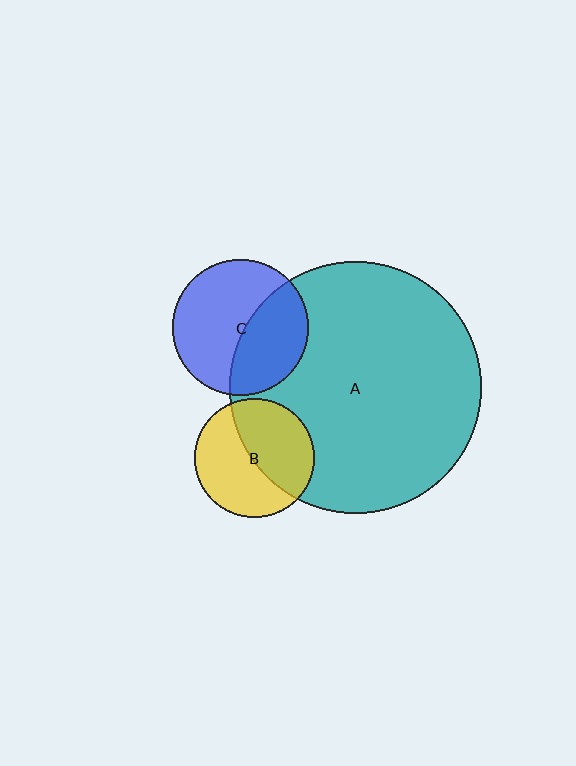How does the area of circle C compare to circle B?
Approximately 1.3 times.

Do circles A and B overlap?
Yes.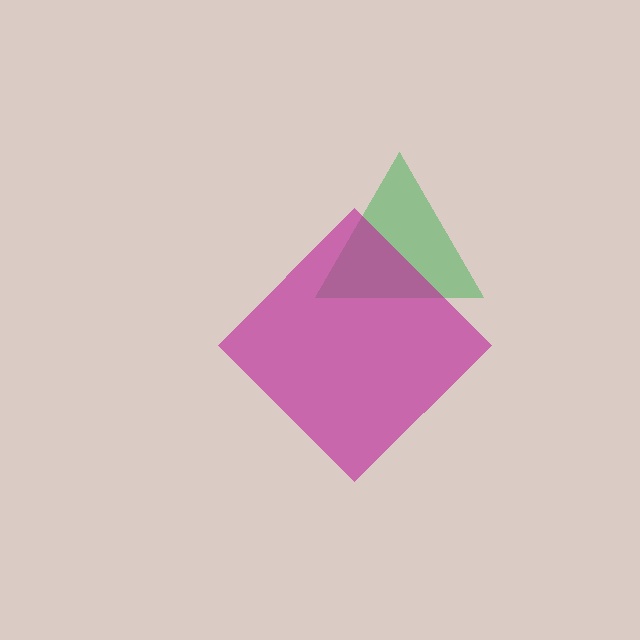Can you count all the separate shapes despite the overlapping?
Yes, there are 2 separate shapes.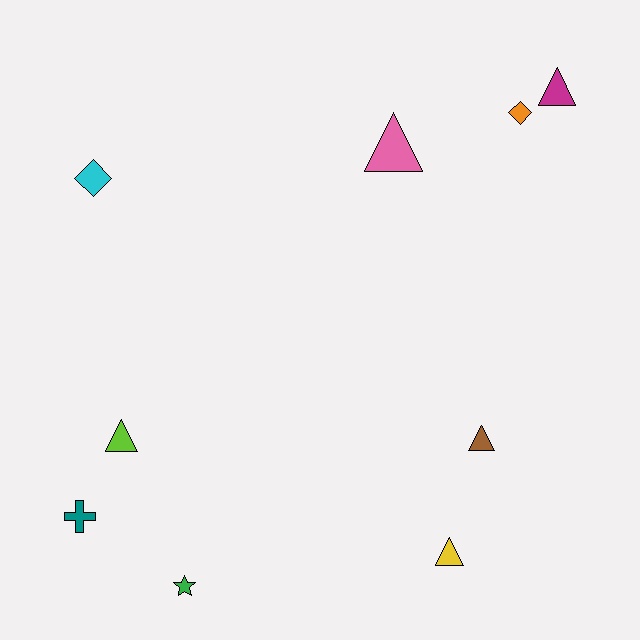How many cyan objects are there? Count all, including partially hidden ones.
There is 1 cyan object.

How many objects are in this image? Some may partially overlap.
There are 9 objects.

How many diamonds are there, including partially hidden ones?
There are 2 diamonds.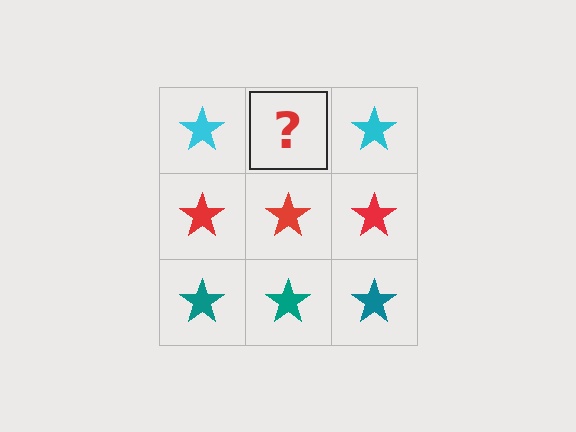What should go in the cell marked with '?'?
The missing cell should contain a cyan star.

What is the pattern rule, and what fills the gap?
The rule is that each row has a consistent color. The gap should be filled with a cyan star.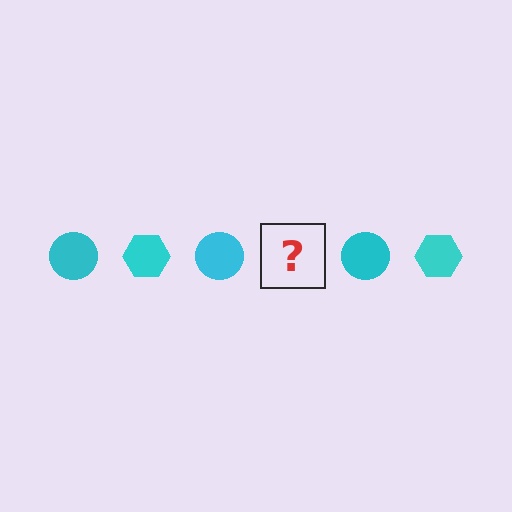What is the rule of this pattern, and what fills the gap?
The rule is that the pattern cycles through circle, hexagon shapes in cyan. The gap should be filled with a cyan hexagon.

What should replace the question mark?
The question mark should be replaced with a cyan hexagon.